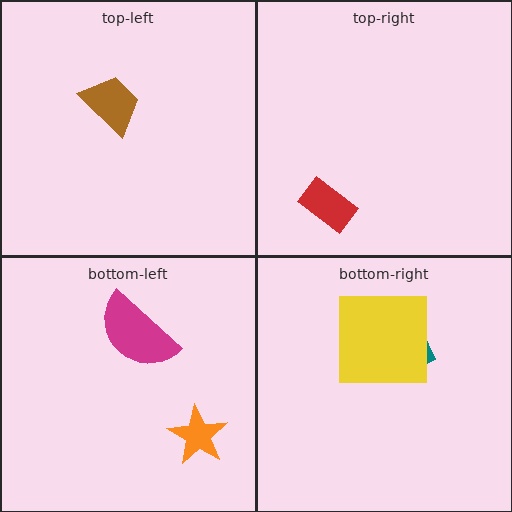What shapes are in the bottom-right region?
The teal diamond, the yellow square.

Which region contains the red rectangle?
The top-right region.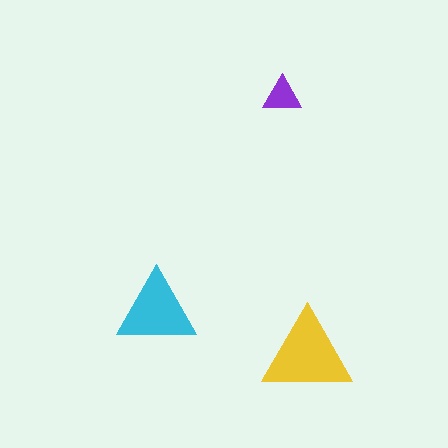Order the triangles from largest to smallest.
the yellow one, the cyan one, the purple one.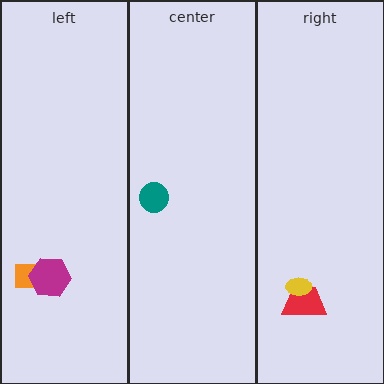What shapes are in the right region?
The red trapezoid, the yellow ellipse.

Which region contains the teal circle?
The center region.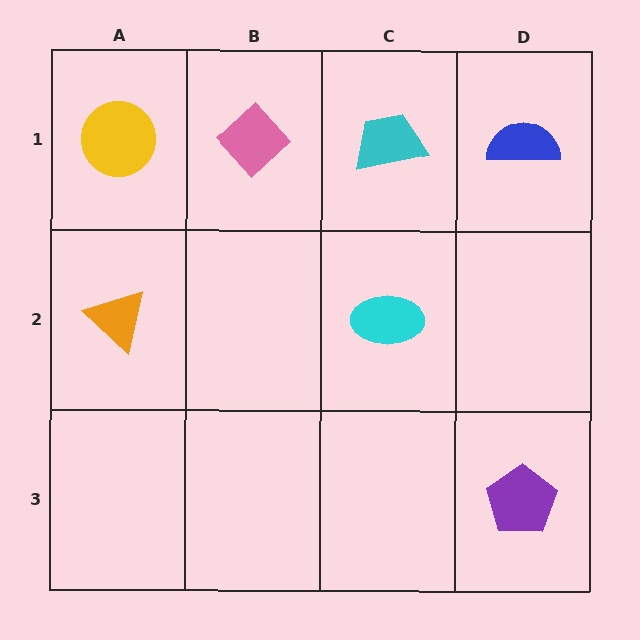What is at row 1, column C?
A cyan trapezoid.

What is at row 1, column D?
A blue semicircle.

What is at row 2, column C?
A cyan ellipse.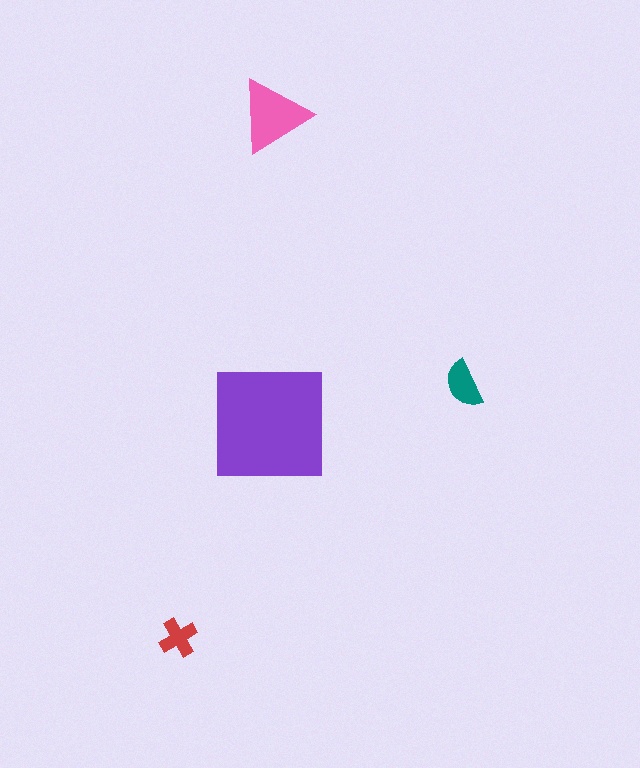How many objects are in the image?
There are 4 objects in the image.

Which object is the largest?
The purple square.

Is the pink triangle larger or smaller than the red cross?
Larger.